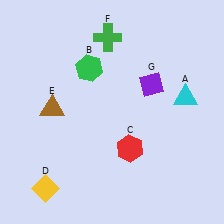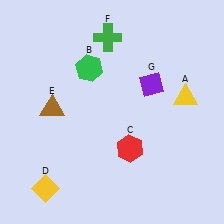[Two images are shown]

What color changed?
The triangle (A) changed from cyan in Image 1 to yellow in Image 2.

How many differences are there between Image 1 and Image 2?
There is 1 difference between the two images.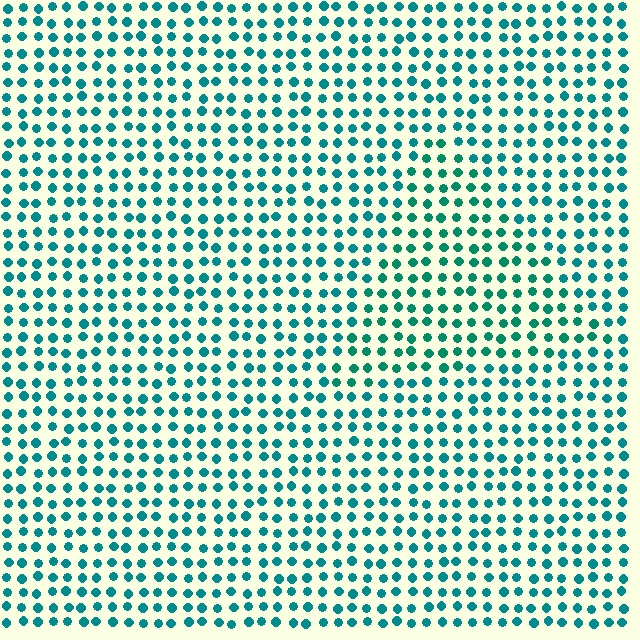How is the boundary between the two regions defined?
The boundary is defined purely by a slight shift in hue (about 17 degrees). Spacing, size, and orientation are identical on both sides.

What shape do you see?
I see a triangle.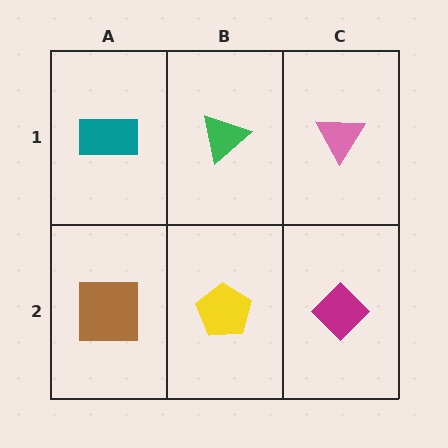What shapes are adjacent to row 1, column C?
A magenta diamond (row 2, column C), a green triangle (row 1, column B).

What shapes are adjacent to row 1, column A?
A brown square (row 2, column A), a green triangle (row 1, column B).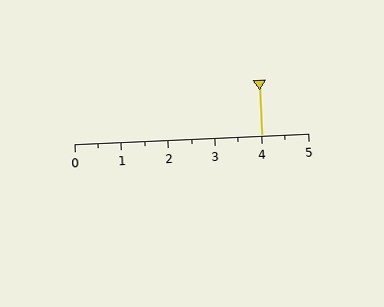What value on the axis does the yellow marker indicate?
The marker indicates approximately 4.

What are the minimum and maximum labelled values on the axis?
The axis runs from 0 to 5.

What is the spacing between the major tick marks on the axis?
The major ticks are spaced 1 apart.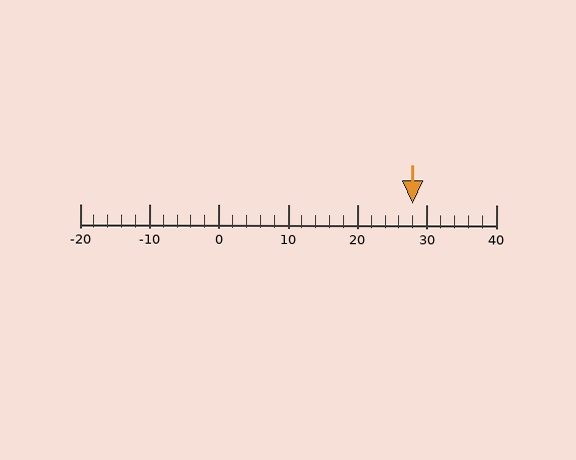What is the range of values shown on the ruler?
The ruler shows values from -20 to 40.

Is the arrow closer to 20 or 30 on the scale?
The arrow is closer to 30.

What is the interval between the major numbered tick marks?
The major tick marks are spaced 10 units apart.